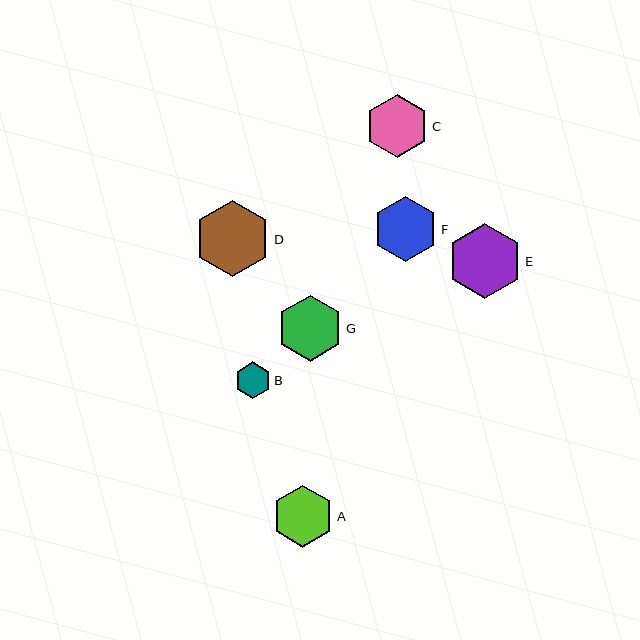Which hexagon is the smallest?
Hexagon B is the smallest with a size of approximately 36 pixels.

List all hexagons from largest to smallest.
From largest to smallest: D, E, G, F, C, A, B.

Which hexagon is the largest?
Hexagon D is the largest with a size of approximately 76 pixels.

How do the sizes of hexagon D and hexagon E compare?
Hexagon D and hexagon E are approximately the same size.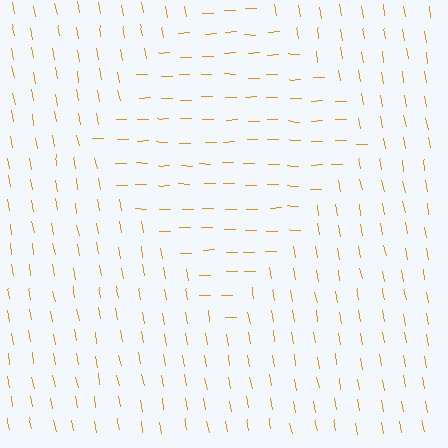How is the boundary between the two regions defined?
The boundary is defined purely by a change in line orientation (approximately 80 degrees difference). All lines are the same color and thickness.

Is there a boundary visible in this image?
Yes, there is a texture boundary formed by a change in line orientation.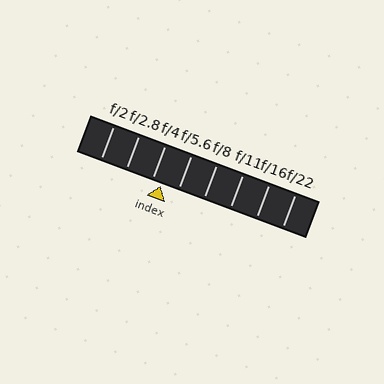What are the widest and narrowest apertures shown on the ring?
The widest aperture shown is f/2 and the narrowest is f/22.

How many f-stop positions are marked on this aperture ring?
There are 8 f-stop positions marked.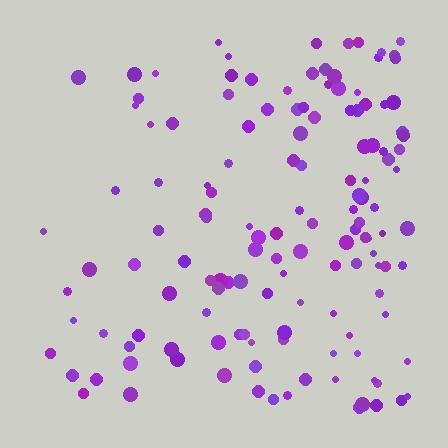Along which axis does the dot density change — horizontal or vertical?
Horizontal.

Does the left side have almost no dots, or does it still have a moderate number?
Still a moderate number, just noticeably fewer than the right.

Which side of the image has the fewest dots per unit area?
The left.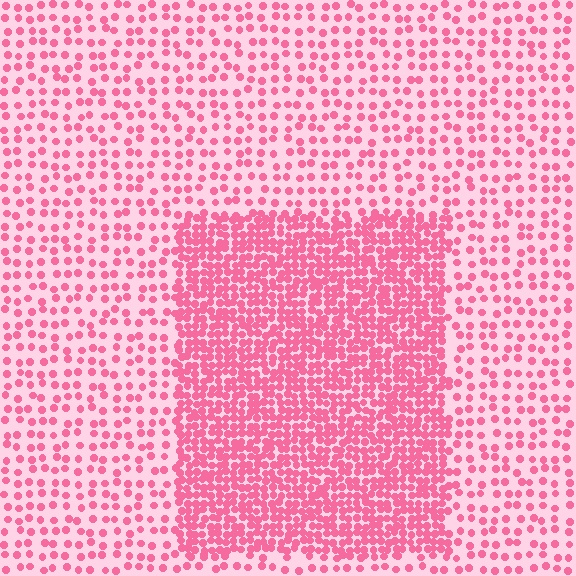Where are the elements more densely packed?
The elements are more densely packed inside the rectangle boundary.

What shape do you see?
I see a rectangle.